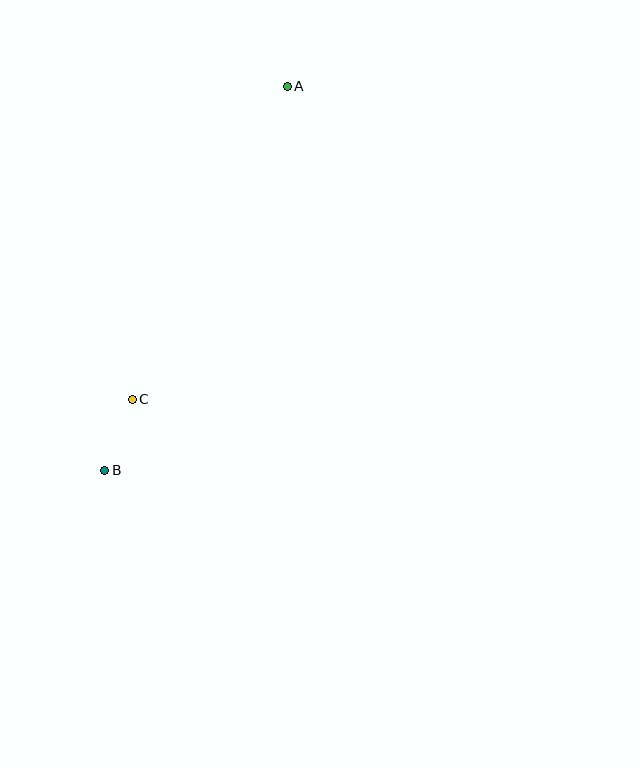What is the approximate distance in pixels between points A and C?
The distance between A and C is approximately 349 pixels.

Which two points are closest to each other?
Points B and C are closest to each other.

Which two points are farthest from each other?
Points A and B are farthest from each other.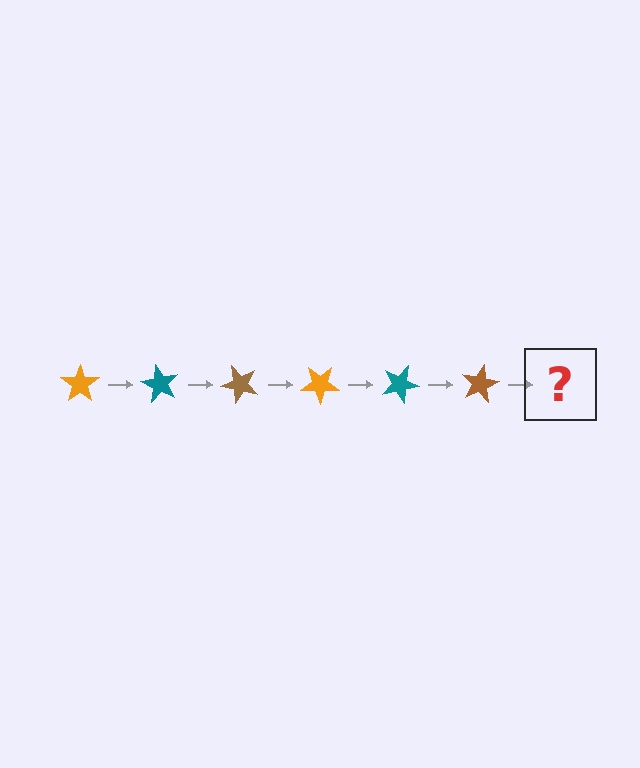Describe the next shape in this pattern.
It should be an orange star, rotated 360 degrees from the start.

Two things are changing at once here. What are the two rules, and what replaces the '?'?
The two rules are that it rotates 60 degrees each step and the color cycles through orange, teal, and brown. The '?' should be an orange star, rotated 360 degrees from the start.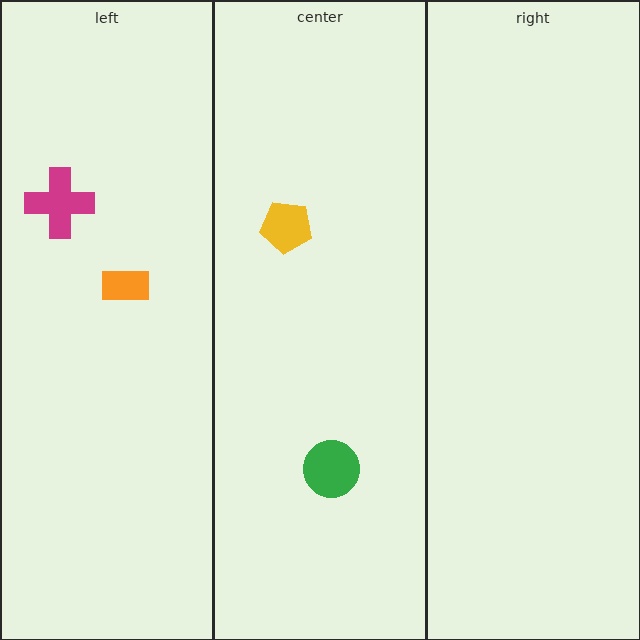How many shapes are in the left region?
2.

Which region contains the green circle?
The center region.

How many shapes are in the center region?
2.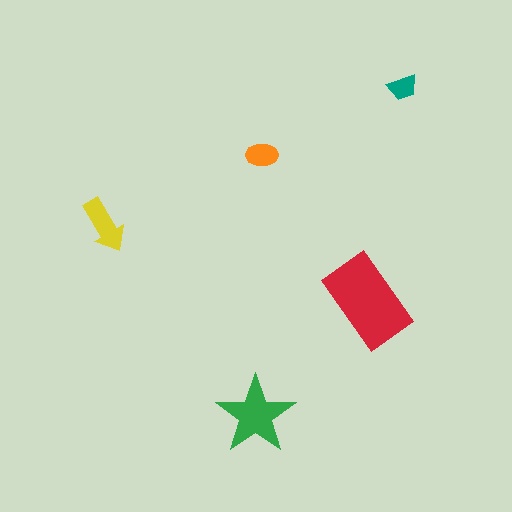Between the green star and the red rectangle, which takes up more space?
The red rectangle.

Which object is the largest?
The red rectangle.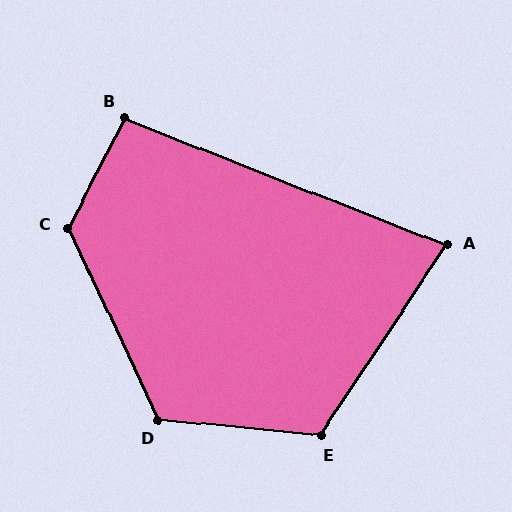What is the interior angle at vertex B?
Approximately 96 degrees (obtuse).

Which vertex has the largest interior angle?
C, at approximately 127 degrees.